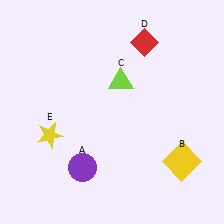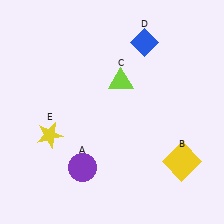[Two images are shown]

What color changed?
The diamond (D) changed from red in Image 1 to blue in Image 2.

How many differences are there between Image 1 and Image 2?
There is 1 difference between the two images.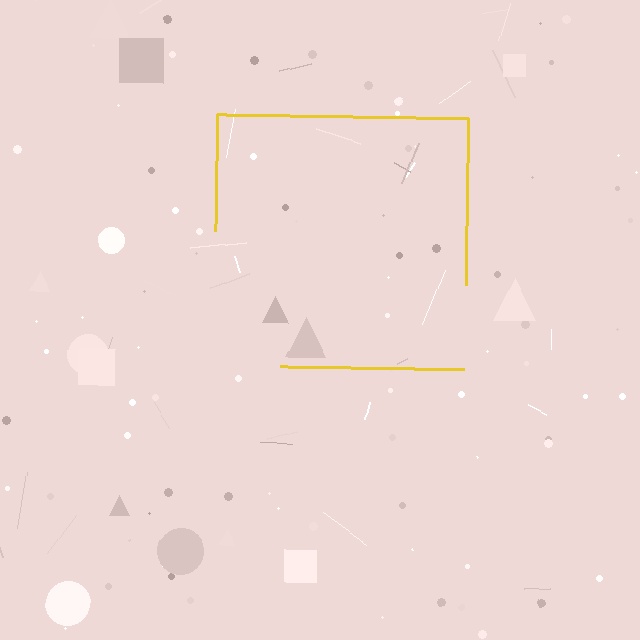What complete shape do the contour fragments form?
The contour fragments form a square.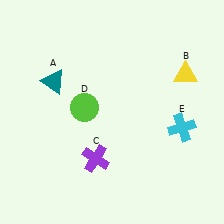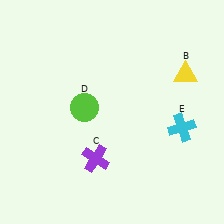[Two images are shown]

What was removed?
The teal triangle (A) was removed in Image 2.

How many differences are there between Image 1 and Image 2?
There is 1 difference between the two images.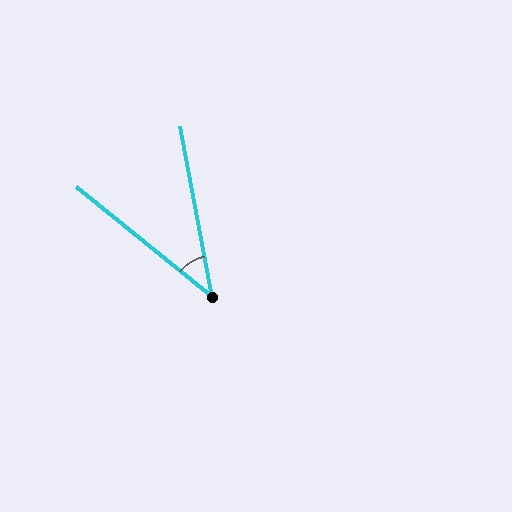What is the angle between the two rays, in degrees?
Approximately 40 degrees.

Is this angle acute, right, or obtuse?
It is acute.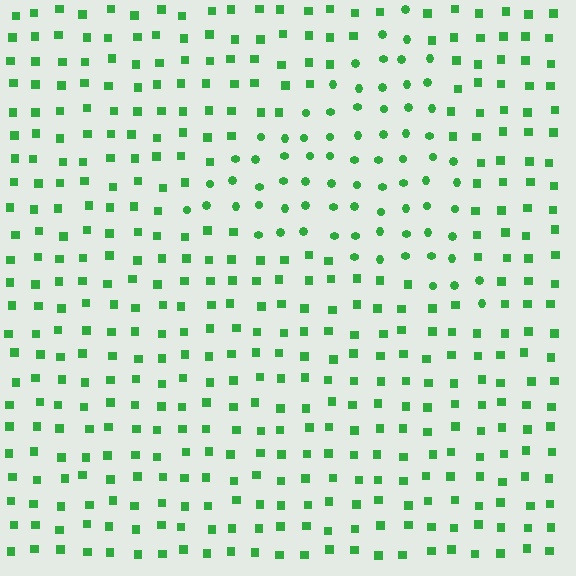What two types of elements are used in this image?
The image uses circles inside the triangle region and squares outside it.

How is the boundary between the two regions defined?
The boundary is defined by a change in element shape: circles inside vs. squares outside. All elements share the same color and spacing.